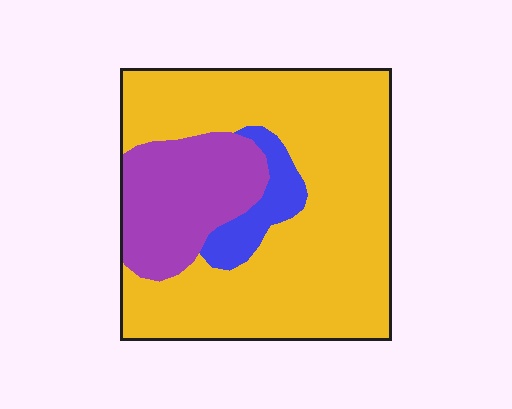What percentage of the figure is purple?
Purple takes up about one fifth (1/5) of the figure.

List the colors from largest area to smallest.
From largest to smallest: yellow, purple, blue.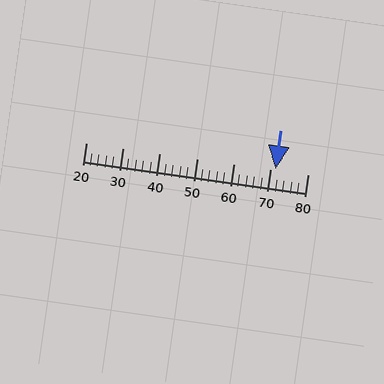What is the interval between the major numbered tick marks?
The major tick marks are spaced 10 units apart.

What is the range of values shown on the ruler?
The ruler shows values from 20 to 80.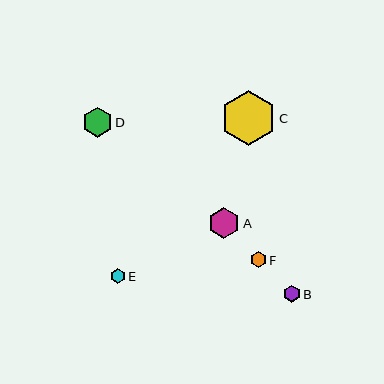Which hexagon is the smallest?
Hexagon E is the smallest with a size of approximately 15 pixels.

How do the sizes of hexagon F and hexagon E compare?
Hexagon F and hexagon E are approximately the same size.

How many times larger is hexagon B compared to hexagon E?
Hexagon B is approximately 1.1 times the size of hexagon E.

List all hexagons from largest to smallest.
From largest to smallest: C, A, D, B, F, E.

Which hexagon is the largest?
Hexagon C is the largest with a size of approximately 55 pixels.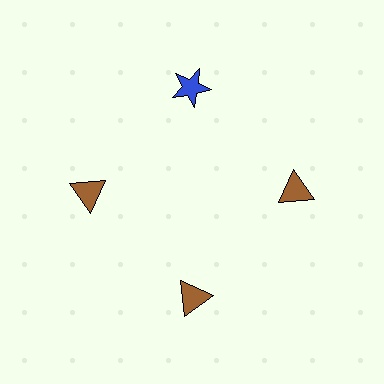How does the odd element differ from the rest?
It differs in both color (blue instead of brown) and shape (star instead of triangle).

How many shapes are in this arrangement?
There are 4 shapes arranged in a ring pattern.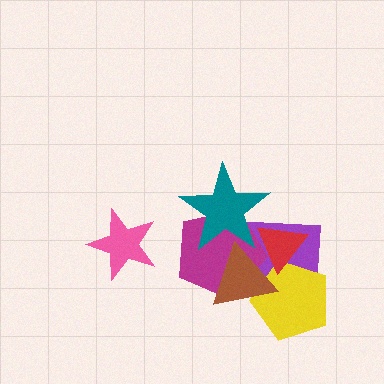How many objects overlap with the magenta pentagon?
4 objects overlap with the magenta pentagon.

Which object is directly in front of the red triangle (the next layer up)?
The magenta pentagon is directly in front of the red triangle.